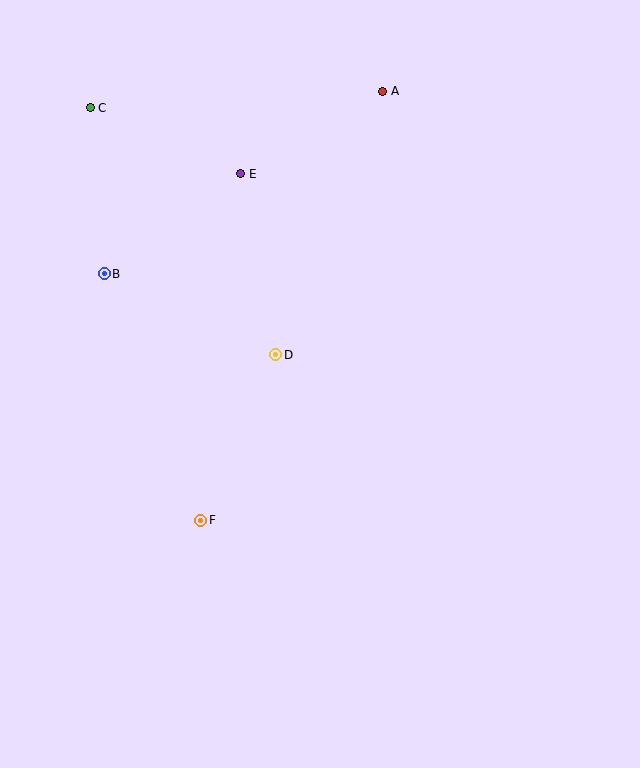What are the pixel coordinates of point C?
Point C is at (90, 108).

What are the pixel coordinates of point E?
Point E is at (241, 174).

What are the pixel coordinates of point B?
Point B is at (104, 274).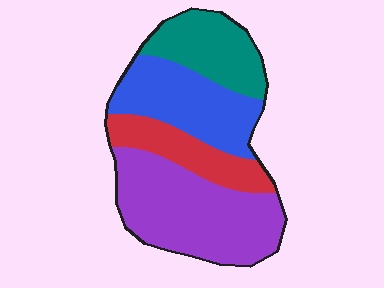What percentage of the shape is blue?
Blue covers about 25% of the shape.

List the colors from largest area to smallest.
From largest to smallest: purple, blue, teal, red.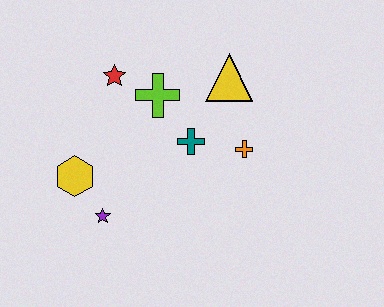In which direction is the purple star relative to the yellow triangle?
The purple star is below the yellow triangle.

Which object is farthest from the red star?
The orange cross is farthest from the red star.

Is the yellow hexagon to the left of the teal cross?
Yes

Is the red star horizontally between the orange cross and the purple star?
Yes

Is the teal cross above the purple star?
Yes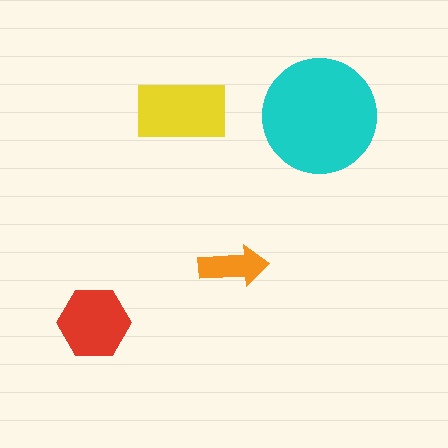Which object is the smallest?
The orange arrow.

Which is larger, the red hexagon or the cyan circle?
The cyan circle.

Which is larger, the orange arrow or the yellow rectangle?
The yellow rectangle.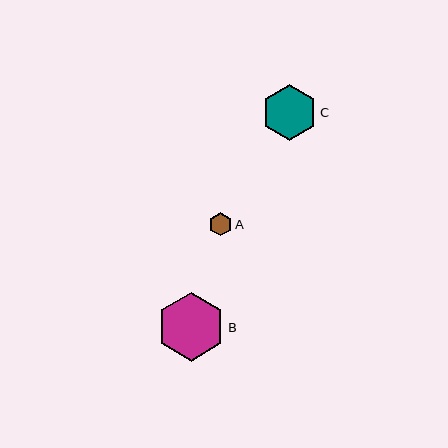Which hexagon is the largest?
Hexagon B is the largest with a size of approximately 69 pixels.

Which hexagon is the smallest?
Hexagon A is the smallest with a size of approximately 23 pixels.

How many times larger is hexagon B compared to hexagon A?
Hexagon B is approximately 2.9 times the size of hexagon A.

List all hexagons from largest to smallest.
From largest to smallest: B, C, A.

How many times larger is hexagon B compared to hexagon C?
Hexagon B is approximately 1.2 times the size of hexagon C.